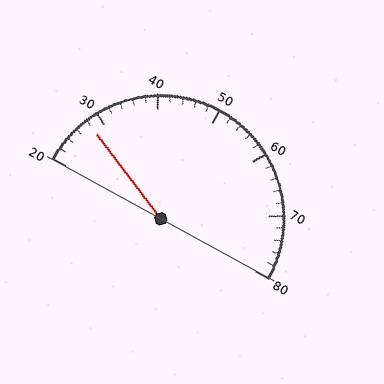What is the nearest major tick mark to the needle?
The nearest major tick mark is 30.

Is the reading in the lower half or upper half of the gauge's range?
The reading is in the lower half of the range (20 to 80).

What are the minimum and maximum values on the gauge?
The gauge ranges from 20 to 80.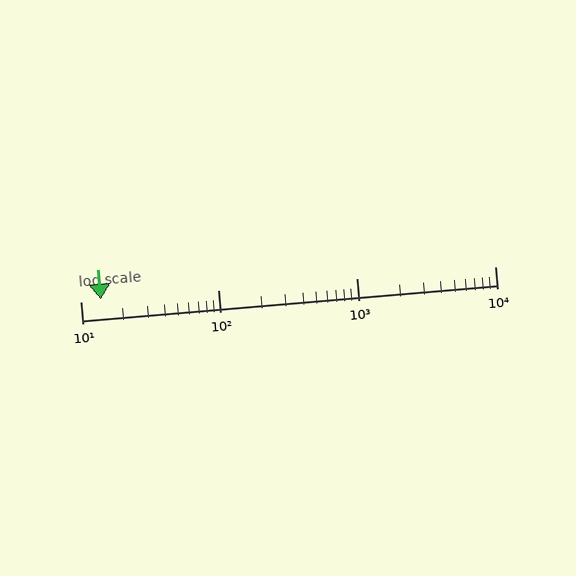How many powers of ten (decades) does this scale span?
The scale spans 3 decades, from 10 to 10000.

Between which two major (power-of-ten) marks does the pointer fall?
The pointer is between 10 and 100.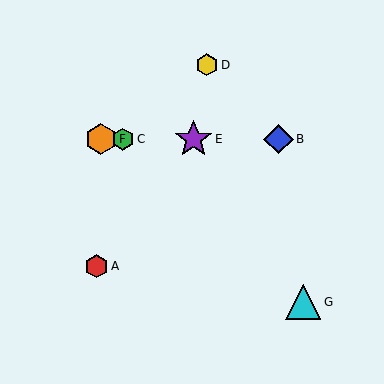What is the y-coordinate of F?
Object F is at y≈139.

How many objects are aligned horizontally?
4 objects (B, C, E, F) are aligned horizontally.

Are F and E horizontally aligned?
Yes, both are at y≈139.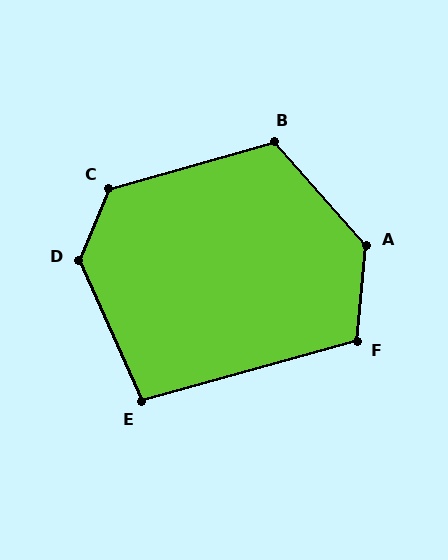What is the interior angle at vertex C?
Approximately 129 degrees (obtuse).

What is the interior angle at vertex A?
Approximately 133 degrees (obtuse).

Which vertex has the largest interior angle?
D, at approximately 133 degrees.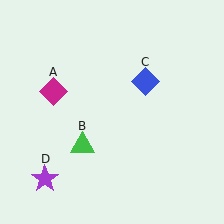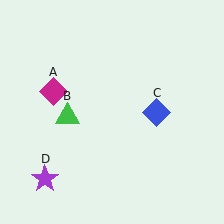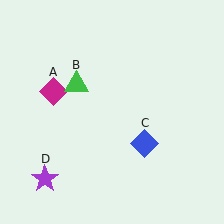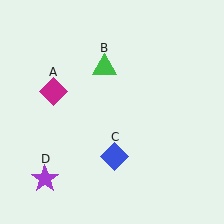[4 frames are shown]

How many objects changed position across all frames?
2 objects changed position: green triangle (object B), blue diamond (object C).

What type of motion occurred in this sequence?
The green triangle (object B), blue diamond (object C) rotated clockwise around the center of the scene.